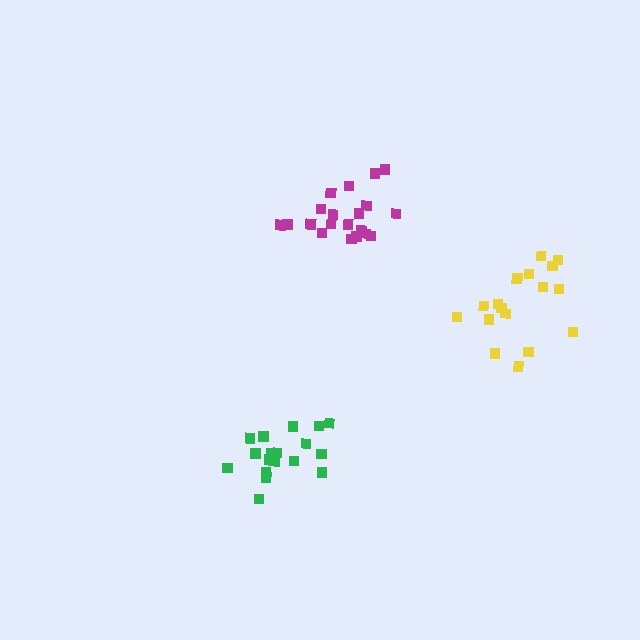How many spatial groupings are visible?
There are 3 spatial groupings.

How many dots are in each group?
Group 1: 20 dots, Group 2: 19 dots, Group 3: 17 dots (56 total).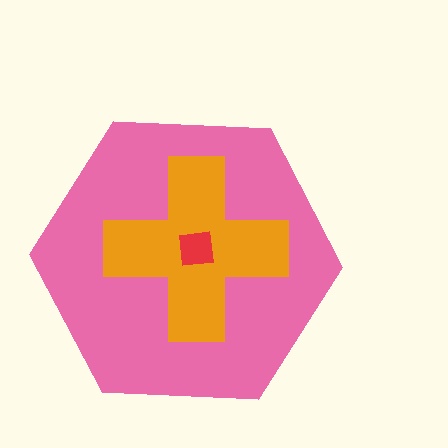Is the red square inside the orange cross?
Yes.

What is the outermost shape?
The pink hexagon.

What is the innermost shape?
The red square.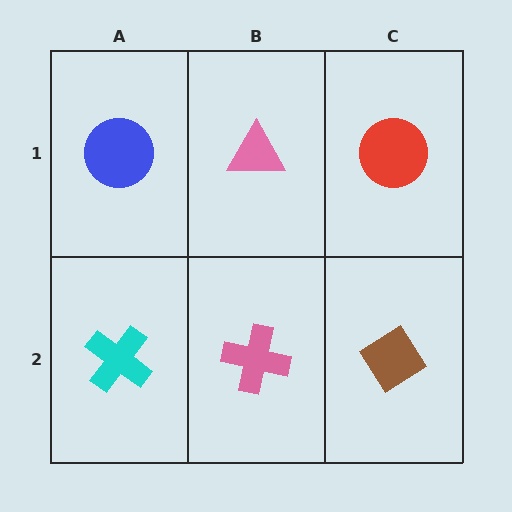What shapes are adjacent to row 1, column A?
A cyan cross (row 2, column A), a pink triangle (row 1, column B).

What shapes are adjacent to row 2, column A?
A blue circle (row 1, column A), a pink cross (row 2, column B).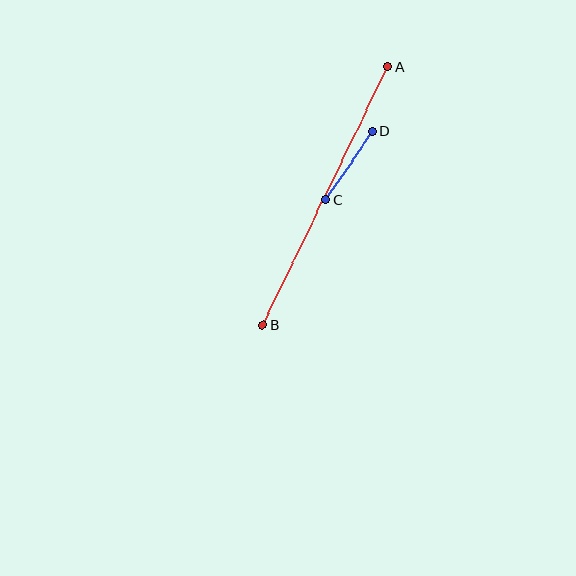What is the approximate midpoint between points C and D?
The midpoint is at approximately (349, 166) pixels.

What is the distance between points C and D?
The distance is approximately 83 pixels.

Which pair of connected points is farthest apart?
Points A and B are farthest apart.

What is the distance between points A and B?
The distance is approximately 287 pixels.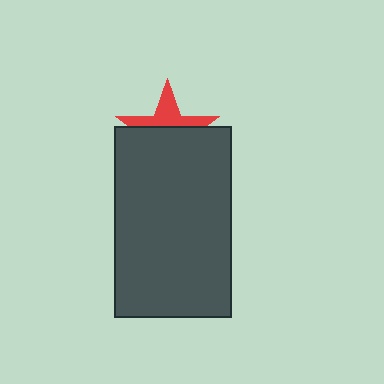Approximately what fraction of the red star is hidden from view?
Roughly 60% of the red star is hidden behind the dark gray rectangle.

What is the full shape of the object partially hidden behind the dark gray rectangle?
The partially hidden object is a red star.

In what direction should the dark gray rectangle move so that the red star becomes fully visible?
The dark gray rectangle should move down. That is the shortest direction to clear the overlap and leave the red star fully visible.